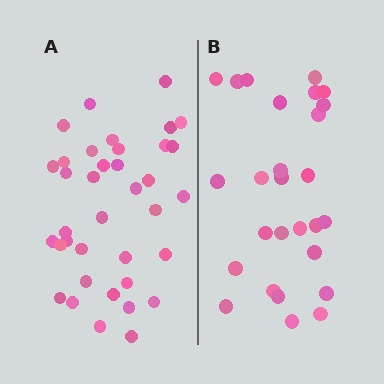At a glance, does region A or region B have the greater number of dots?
Region A (the left region) has more dots.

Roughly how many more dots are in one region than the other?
Region A has roughly 10 or so more dots than region B.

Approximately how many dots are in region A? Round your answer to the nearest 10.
About 40 dots. (The exact count is 37, which rounds to 40.)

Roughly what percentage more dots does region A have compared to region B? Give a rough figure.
About 35% more.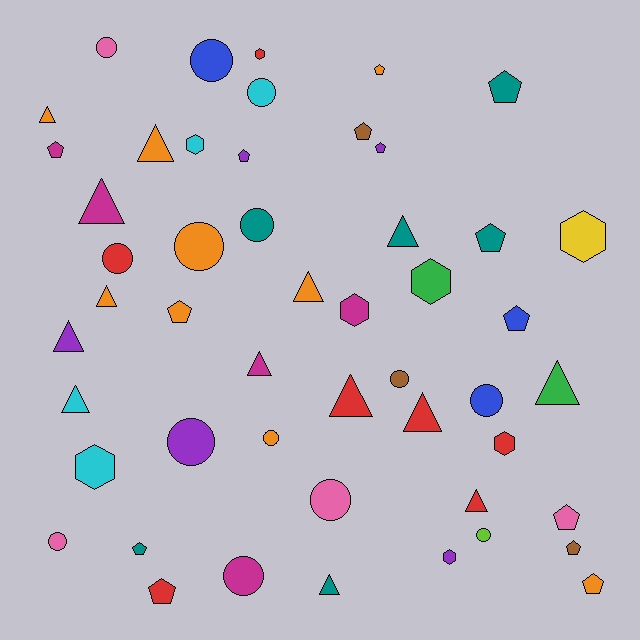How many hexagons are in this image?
There are 8 hexagons.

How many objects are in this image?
There are 50 objects.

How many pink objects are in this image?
There are 4 pink objects.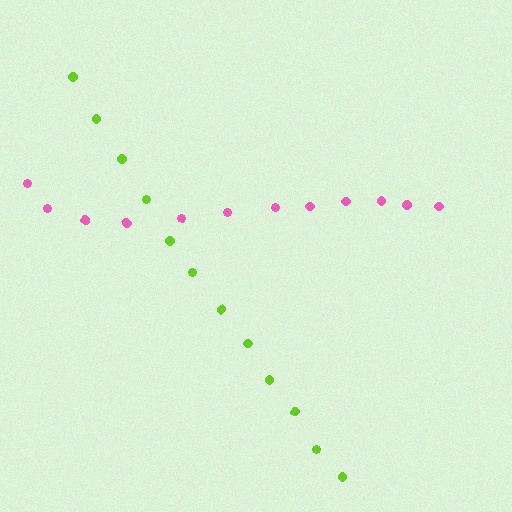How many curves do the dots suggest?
There are 2 distinct paths.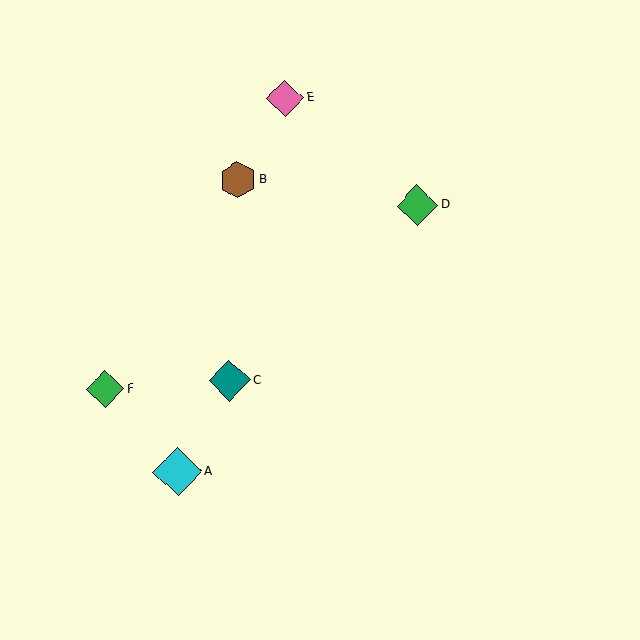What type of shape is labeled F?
Shape F is a green diamond.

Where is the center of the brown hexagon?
The center of the brown hexagon is at (238, 180).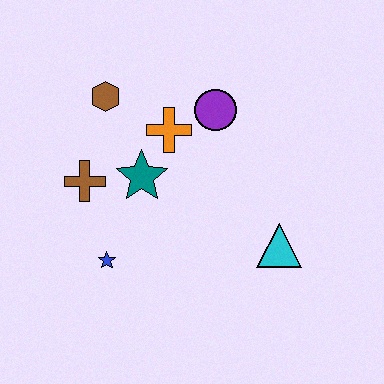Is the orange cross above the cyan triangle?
Yes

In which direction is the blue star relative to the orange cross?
The blue star is below the orange cross.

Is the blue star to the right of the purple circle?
No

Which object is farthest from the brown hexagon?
The cyan triangle is farthest from the brown hexagon.